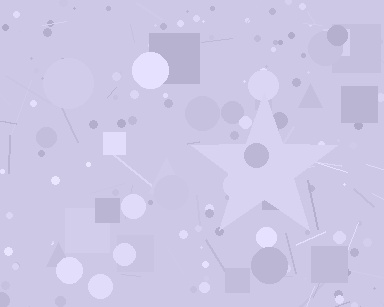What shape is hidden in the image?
A star is hidden in the image.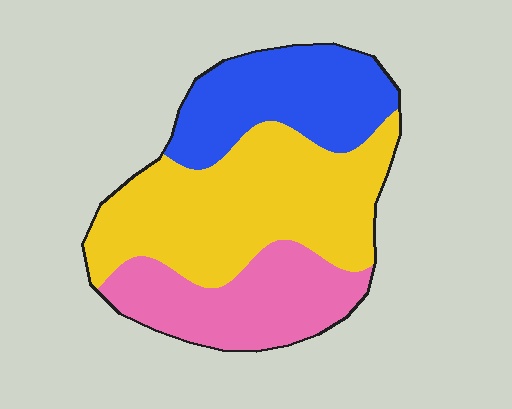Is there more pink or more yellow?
Yellow.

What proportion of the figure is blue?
Blue covers around 25% of the figure.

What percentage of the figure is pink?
Pink covers about 25% of the figure.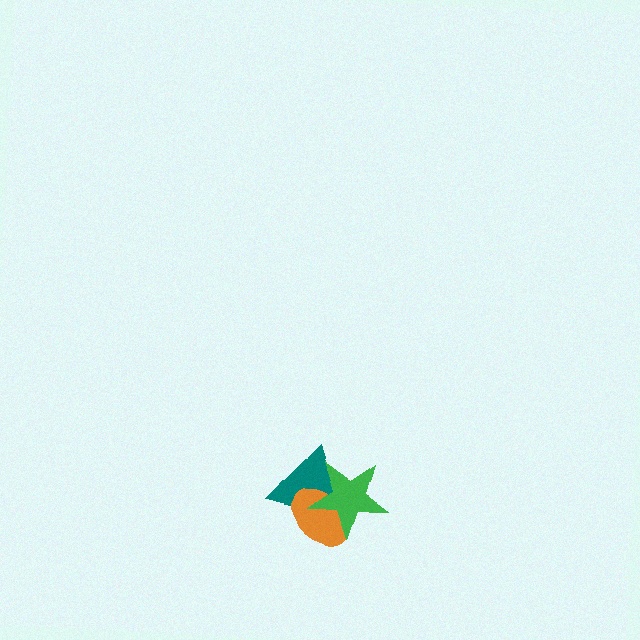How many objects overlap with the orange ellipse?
2 objects overlap with the orange ellipse.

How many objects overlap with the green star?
2 objects overlap with the green star.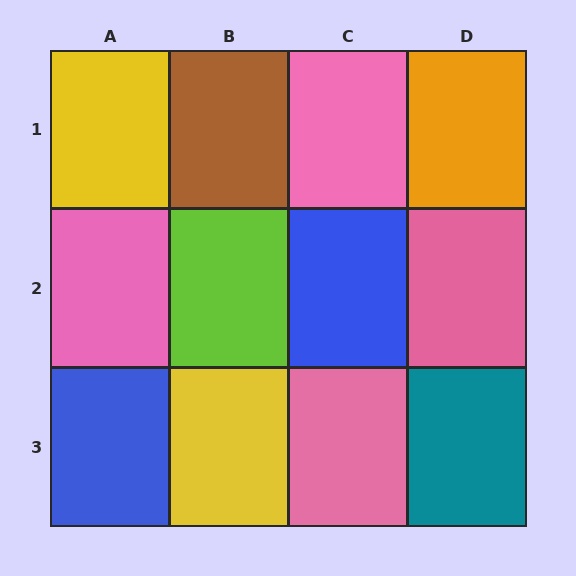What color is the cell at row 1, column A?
Yellow.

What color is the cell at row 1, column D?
Orange.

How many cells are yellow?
2 cells are yellow.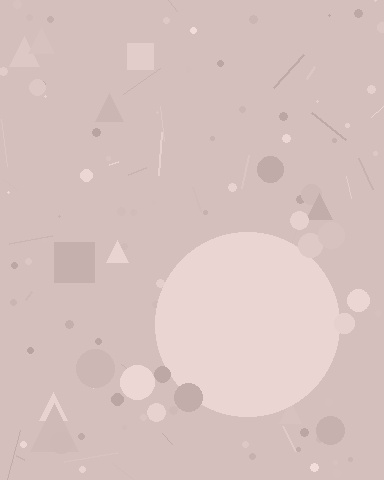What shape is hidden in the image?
A circle is hidden in the image.